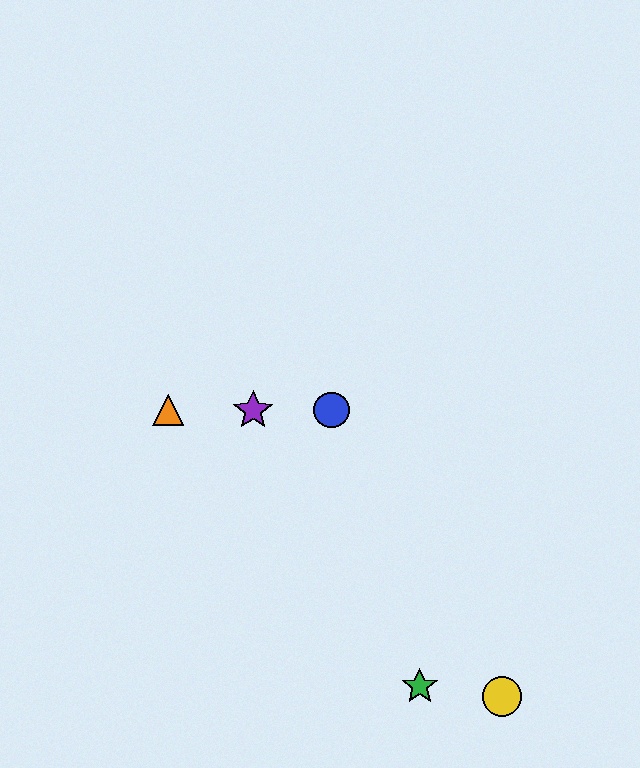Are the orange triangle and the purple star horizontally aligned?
Yes, both are at y≈410.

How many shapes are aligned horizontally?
4 shapes (the red star, the blue circle, the purple star, the orange triangle) are aligned horizontally.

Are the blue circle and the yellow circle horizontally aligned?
No, the blue circle is at y≈410 and the yellow circle is at y≈697.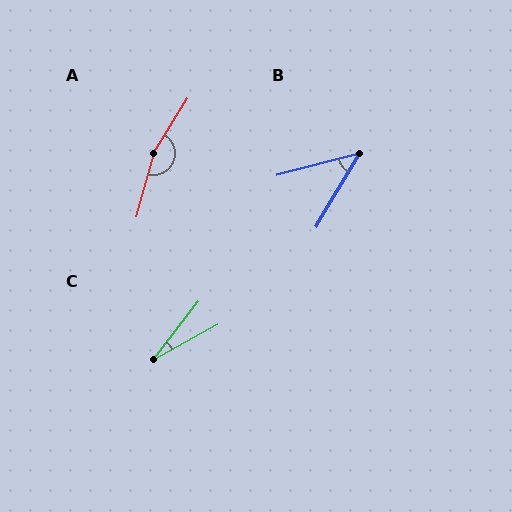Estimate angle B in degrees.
Approximately 44 degrees.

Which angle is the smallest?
C, at approximately 24 degrees.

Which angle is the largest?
A, at approximately 164 degrees.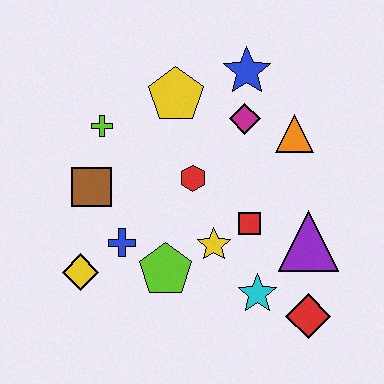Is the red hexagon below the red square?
No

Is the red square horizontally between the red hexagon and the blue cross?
No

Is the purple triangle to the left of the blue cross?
No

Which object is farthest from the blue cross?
The blue star is farthest from the blue cross.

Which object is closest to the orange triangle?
The magenta diamond is closest to the orange triangle.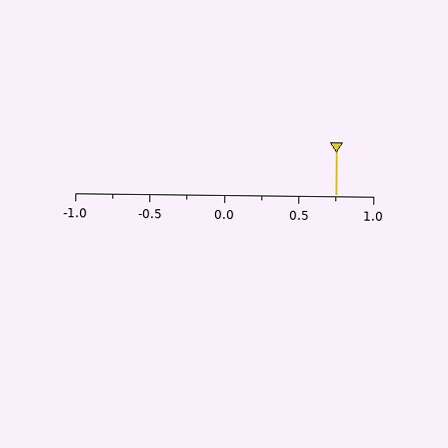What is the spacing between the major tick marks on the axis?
The major ticks are spaced 0.5 apart.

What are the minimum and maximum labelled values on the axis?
The axis runs from -1.0 to 1.0.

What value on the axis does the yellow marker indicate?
The marker indicates approximately 0.75.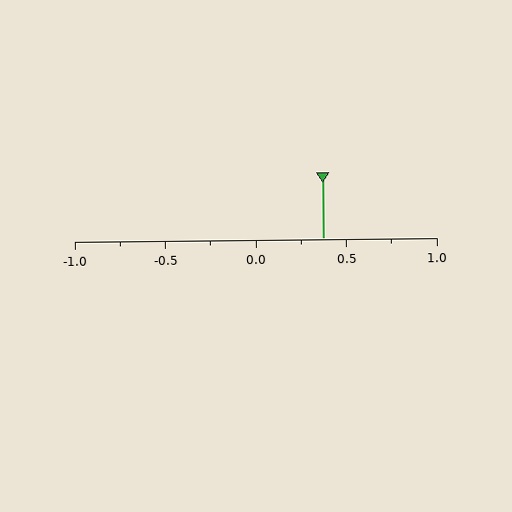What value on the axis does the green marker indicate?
The marker indicates approximately 0.38.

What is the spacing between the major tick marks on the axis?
The major ticks are spaced 0.5 apart.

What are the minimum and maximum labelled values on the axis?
The axis runs from -1.0 to 1.0.